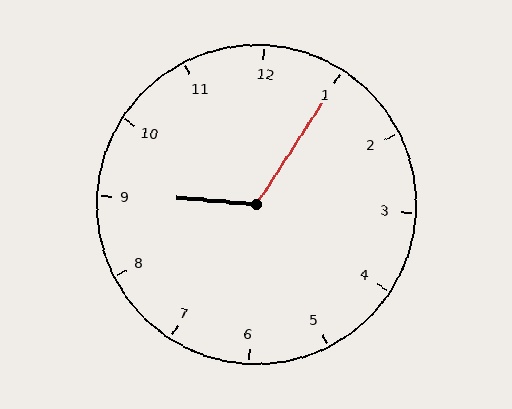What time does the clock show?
9:05.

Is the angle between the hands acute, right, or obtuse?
It is obtuse.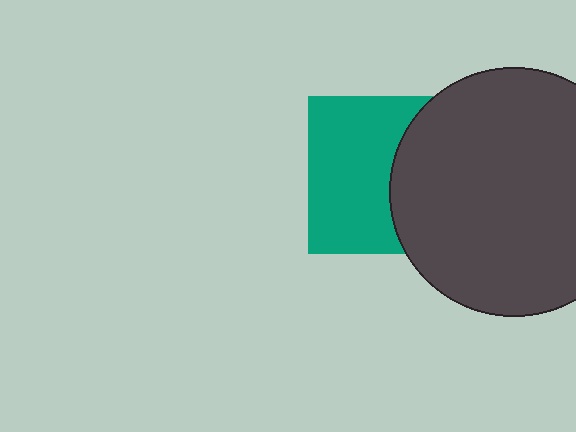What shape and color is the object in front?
The object in front is a dark gray circle.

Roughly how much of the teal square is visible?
About half of it is visible (roughly 58%).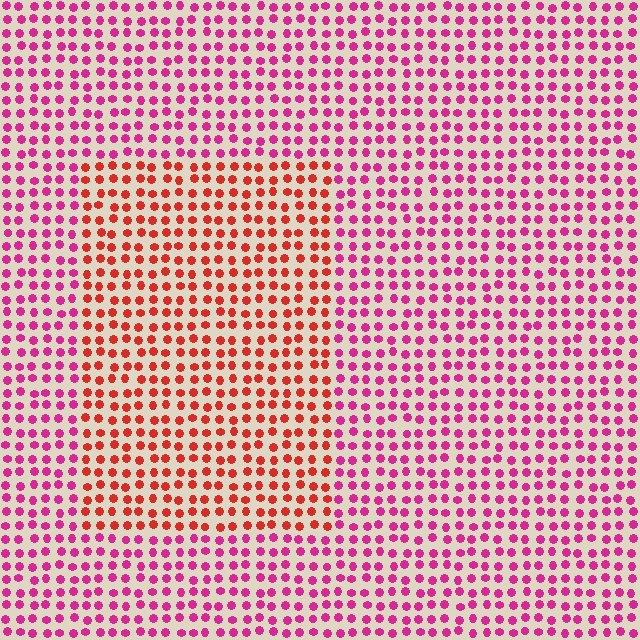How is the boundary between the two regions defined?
The boundary is defined purely by a slight shift in hue (about 40 degrees). Spacing, size, and orientation are identical on both sides.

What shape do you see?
I see a rectangle.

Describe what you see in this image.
The image is filled with small magenta elements in a uniform arrangement. A rectangle-shaped region is visible where the elements are tinted to a slightly different hue, forming a subtle color boundary.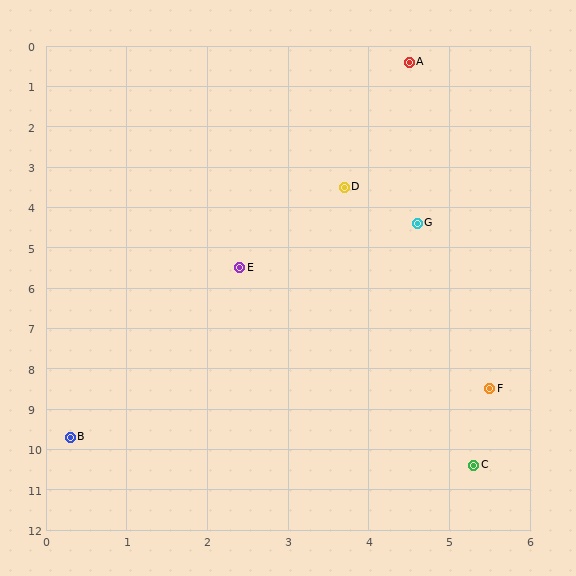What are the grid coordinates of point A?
Point A is at approximately (4.5, 0.4).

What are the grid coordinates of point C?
Point C is at approximately (5.3, 10.4).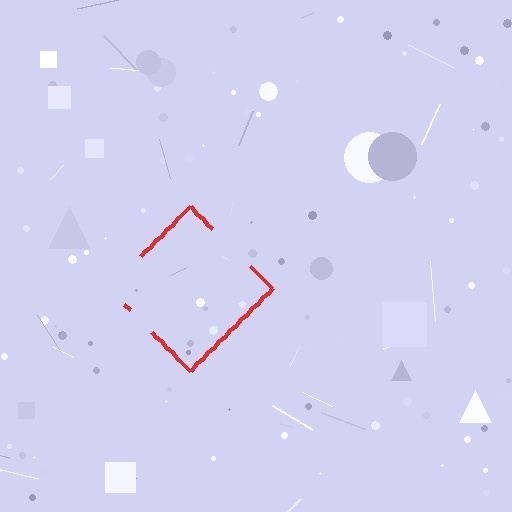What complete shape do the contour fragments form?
The contour fragments form a diamond.